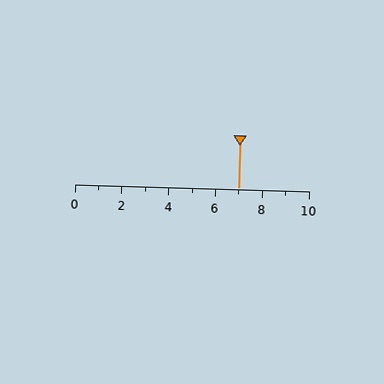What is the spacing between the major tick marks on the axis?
The major ticks are spaced 2 apart.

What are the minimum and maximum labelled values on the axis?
The axis runs from 0 to 10.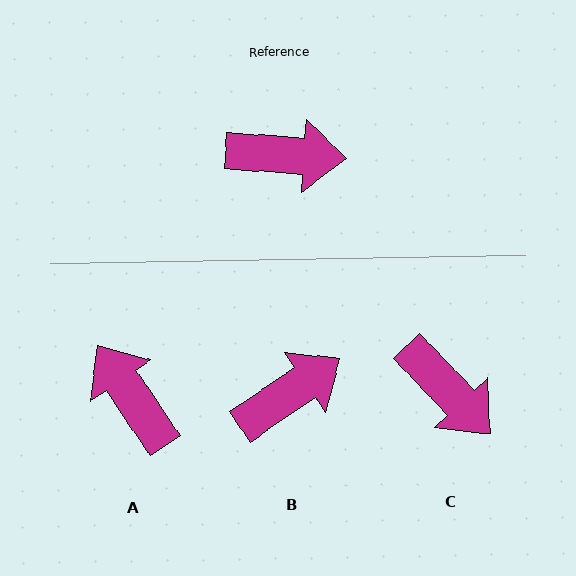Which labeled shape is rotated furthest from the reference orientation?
A, about 128 degrees away.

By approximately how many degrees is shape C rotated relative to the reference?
Approximately 42 degrees clockwise.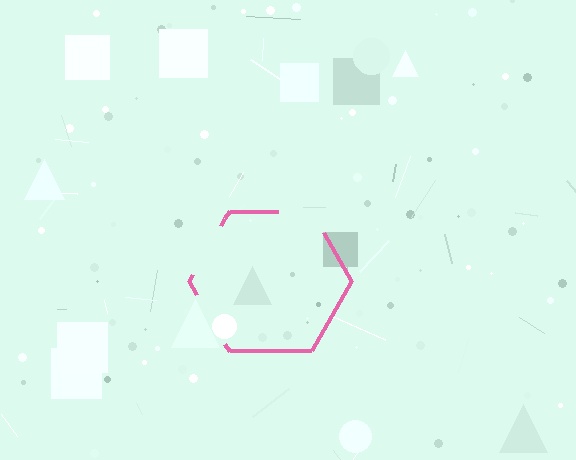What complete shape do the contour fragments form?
The contour fragments form a hexagon.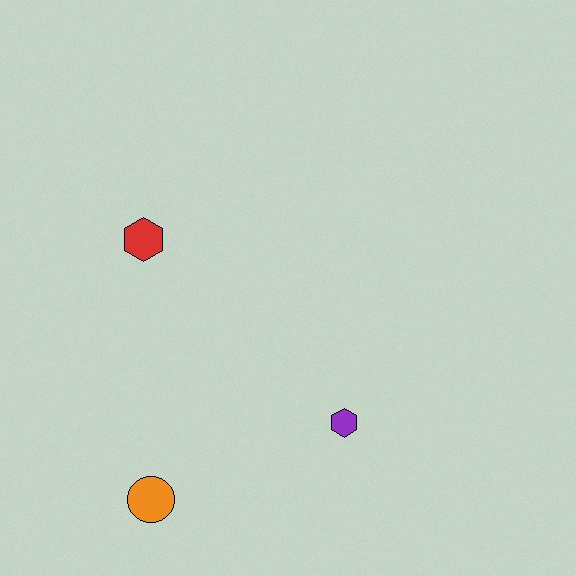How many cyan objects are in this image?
There are no cyan objects.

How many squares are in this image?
There are no squares.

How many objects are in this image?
There are 3 objects.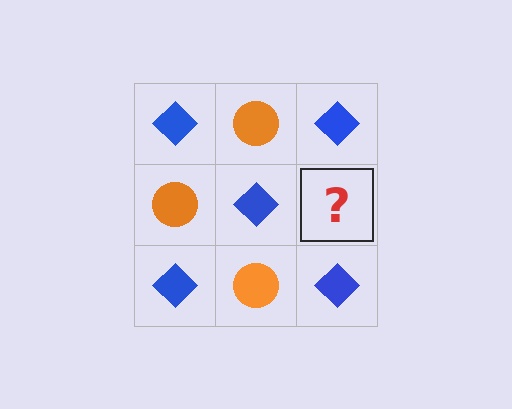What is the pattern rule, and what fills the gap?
The rule is that it alternates blue diamond and orange circle in a checkerboard pattern. The gap should be filled with an orange circle.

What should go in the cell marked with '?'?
The missing cell should contain an orange circle.